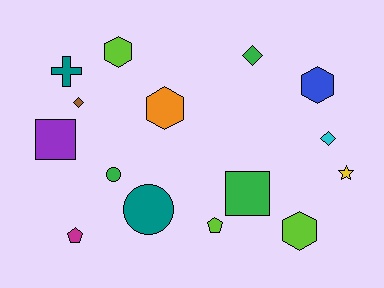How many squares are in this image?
There are 2 squares.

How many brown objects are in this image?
There is 1 brown object.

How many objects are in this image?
There are 15 objects.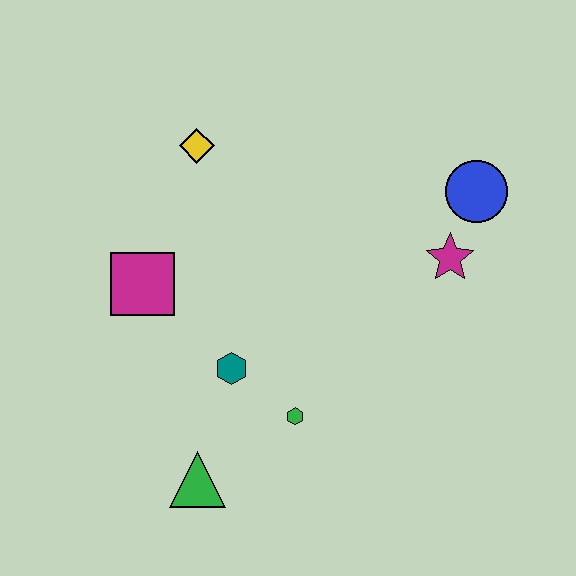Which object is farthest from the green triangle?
The blue circle is farthest from the green triangle.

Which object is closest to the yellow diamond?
The magenta square is closest to the yellow diamond.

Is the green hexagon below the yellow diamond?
Yes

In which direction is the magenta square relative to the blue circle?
The magenta square is to the left of the blue circle.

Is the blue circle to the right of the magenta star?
Yes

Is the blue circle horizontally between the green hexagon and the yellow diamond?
No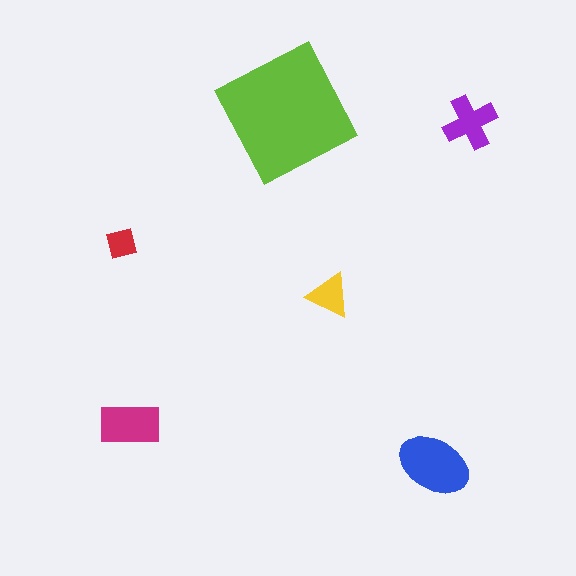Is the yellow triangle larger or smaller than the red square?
Larger.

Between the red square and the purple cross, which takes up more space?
The purple cross.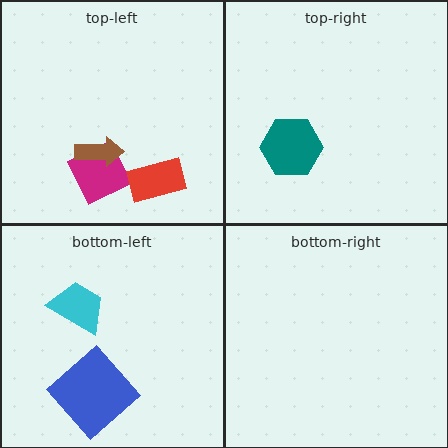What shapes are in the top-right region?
The teal hexagon.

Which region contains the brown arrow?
The top-left region.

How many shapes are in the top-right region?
1.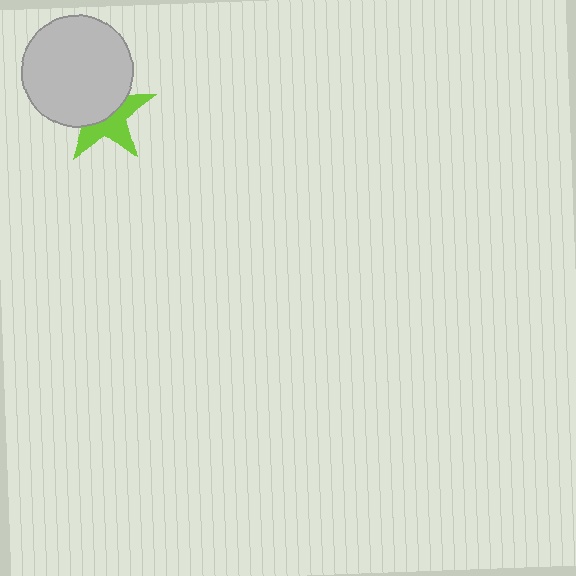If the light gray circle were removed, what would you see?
You would see the complete lime star.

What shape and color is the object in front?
The object in front is a light gray circle.